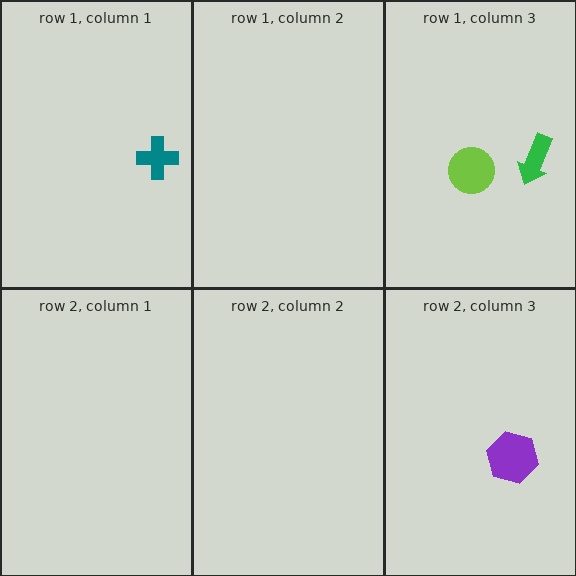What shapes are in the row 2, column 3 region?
The purple hexagon.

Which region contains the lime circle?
The row 1, column 3 region.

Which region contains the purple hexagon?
The row 2, column 3 region.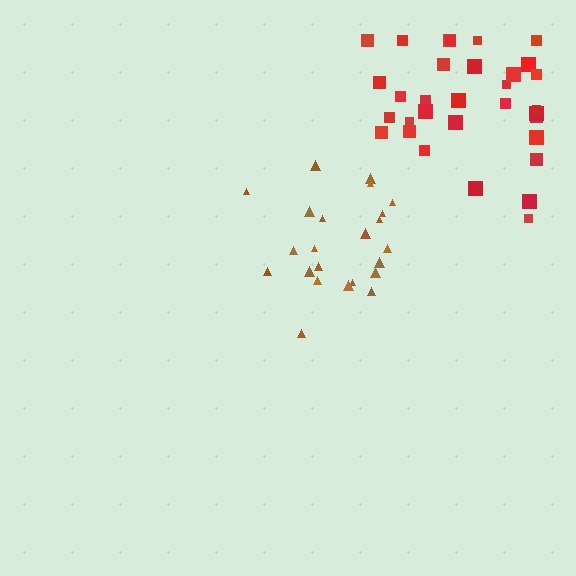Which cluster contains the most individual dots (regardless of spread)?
Red (33).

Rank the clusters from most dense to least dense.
brown, red.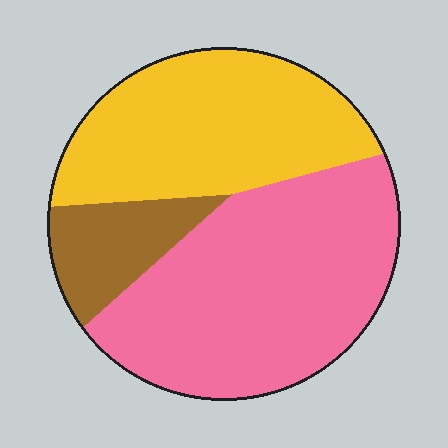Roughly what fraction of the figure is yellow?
Yellow covers around 35% of the figure.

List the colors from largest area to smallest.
From largest to smallest: pink, yellow, brown.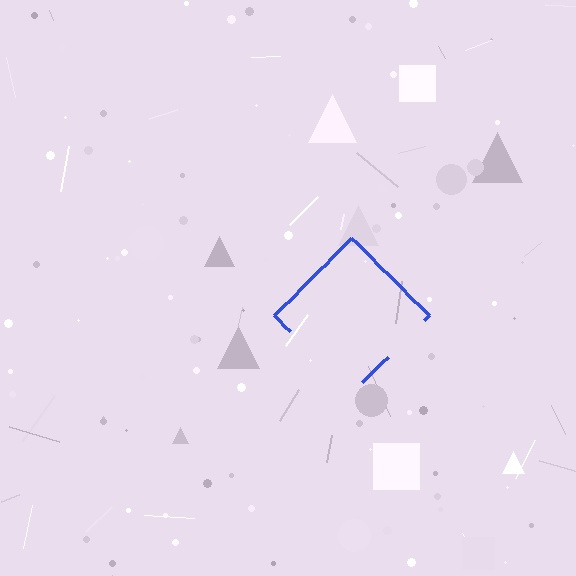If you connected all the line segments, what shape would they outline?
They would outline a diamond.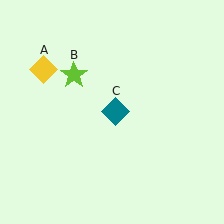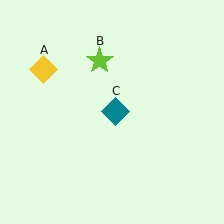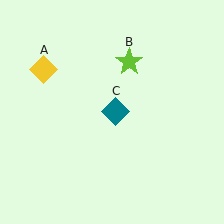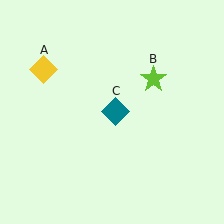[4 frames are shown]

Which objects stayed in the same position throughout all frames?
Yellow diamond (object A) and teal diamond (object C) remained stationary.